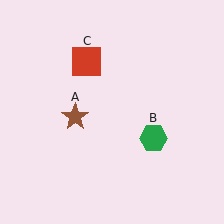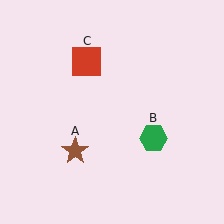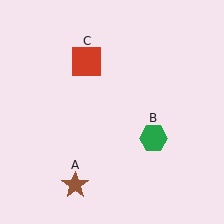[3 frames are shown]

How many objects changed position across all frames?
1 object changed position: brown star (object A).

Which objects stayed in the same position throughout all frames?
Green hexagon (object B) and red square (object C) remained stationary.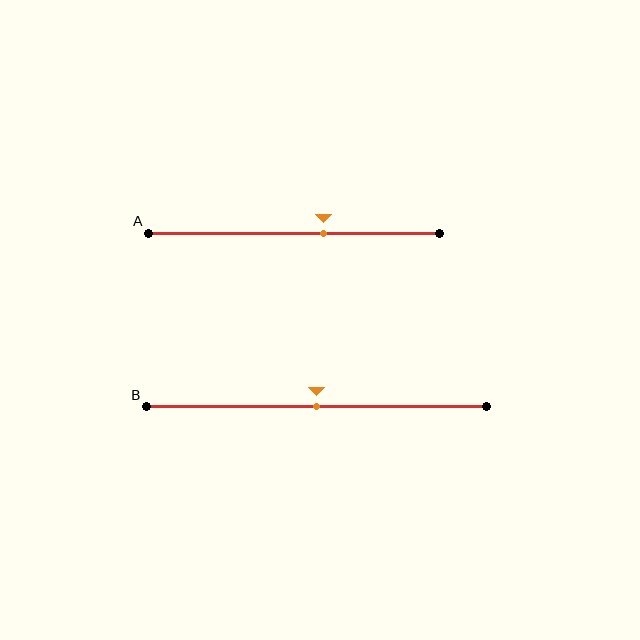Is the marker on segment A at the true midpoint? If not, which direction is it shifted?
No, the marker on segment A is shifted to the right by about 10% of the segment length.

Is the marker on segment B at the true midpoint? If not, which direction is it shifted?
Yes, the marker on segment B is at the true midpoint.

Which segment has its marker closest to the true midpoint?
Segment B has its marker closest to the true midpoint.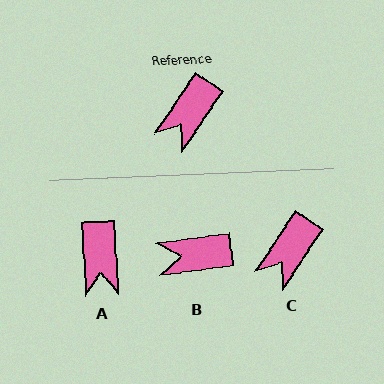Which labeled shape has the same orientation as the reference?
C.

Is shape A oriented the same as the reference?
No, it is off by about 37 degrees.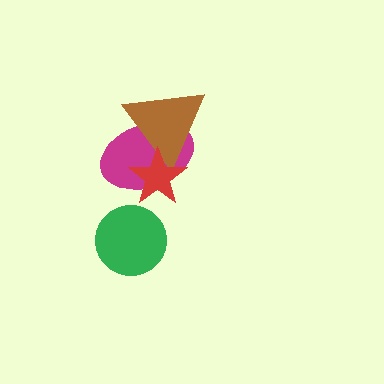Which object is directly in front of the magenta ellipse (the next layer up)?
The brown triangle is directly in front of the magenta ellipse.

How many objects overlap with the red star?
2 objects overlap with the red star.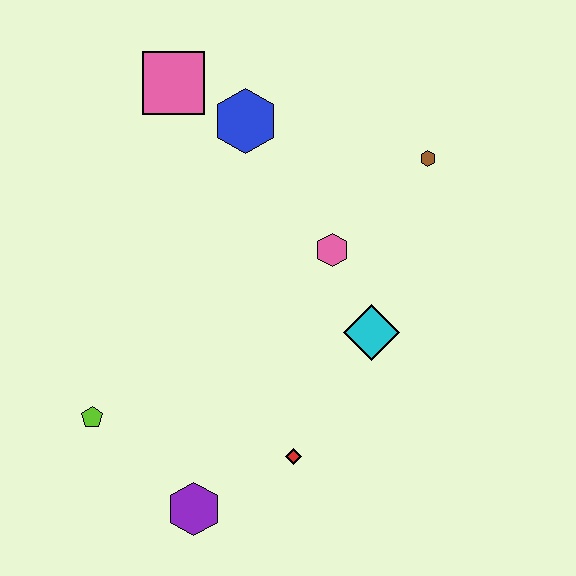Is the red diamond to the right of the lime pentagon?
Yes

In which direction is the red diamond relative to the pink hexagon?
The red diamond is below the pink hexagon.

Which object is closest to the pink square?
The blue hexagon is closest to the pink square.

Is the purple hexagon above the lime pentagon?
No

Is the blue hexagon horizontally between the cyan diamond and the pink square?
Yes